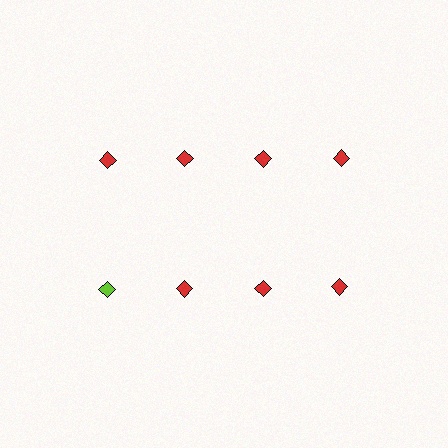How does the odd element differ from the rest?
It has a different color: lime instead of red.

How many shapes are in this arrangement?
There are 8 shapes arranged in a grid pattern.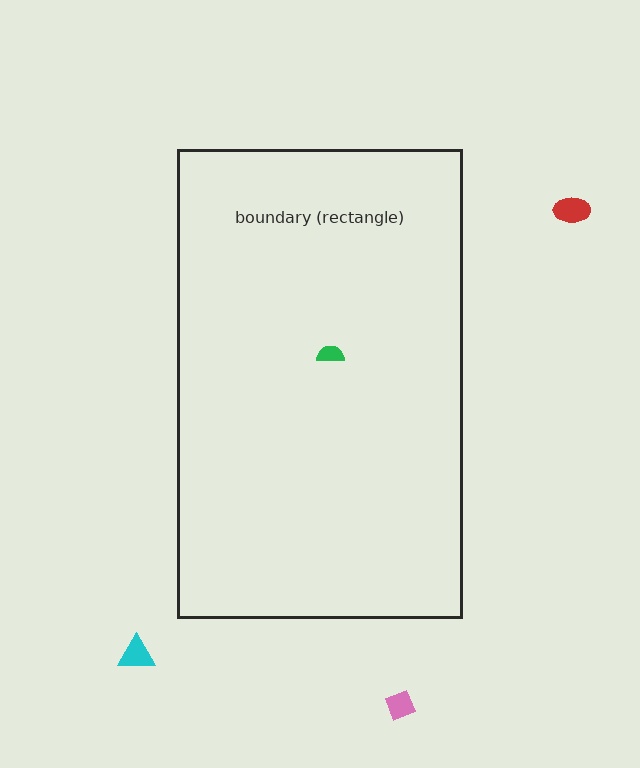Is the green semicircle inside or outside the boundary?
Inside.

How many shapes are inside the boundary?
1 inside, 3 outside.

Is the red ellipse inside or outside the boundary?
Outside.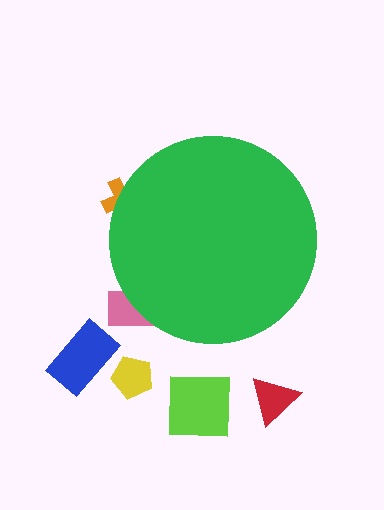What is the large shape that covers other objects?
A green circle.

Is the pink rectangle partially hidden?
Yes, the pink rectangle is partially hidden behind the green circle.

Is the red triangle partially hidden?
No, the red triangle is fully visible.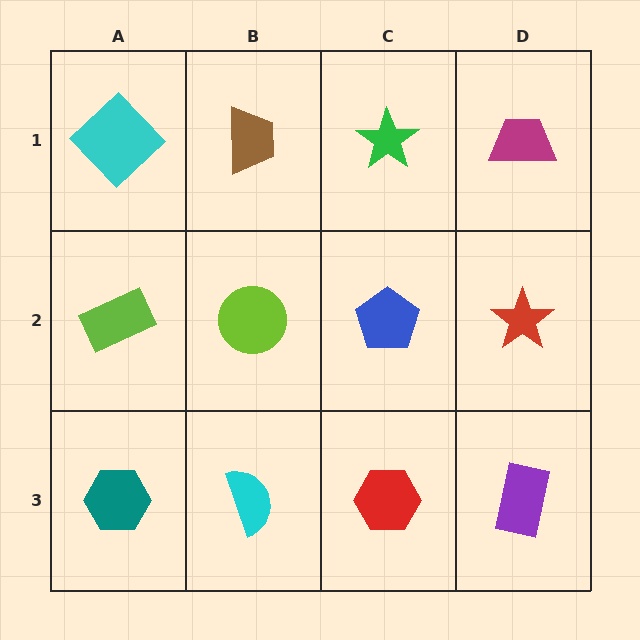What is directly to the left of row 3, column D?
A red hexagon.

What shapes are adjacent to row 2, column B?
A brown trapezoid (row 1, column B), a cyan semicircle (row 3, column B), a lime rectangle (row 2, column A), a blue pentagon (row 2, column C).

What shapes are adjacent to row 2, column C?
A green star (row 1, column C), a red hexagon (row 3, column C), a lime circle (row 2, column B), a red star (row 2, column D).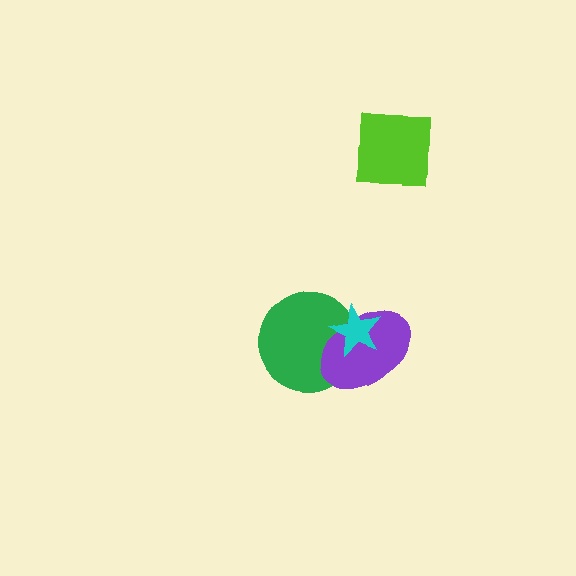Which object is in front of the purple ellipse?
The cyan star is in front of the purple ellipse.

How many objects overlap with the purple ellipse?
2 objects overlap with the purple ellipse.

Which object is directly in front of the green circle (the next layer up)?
The purple ellipse is directly in front of the green circle.